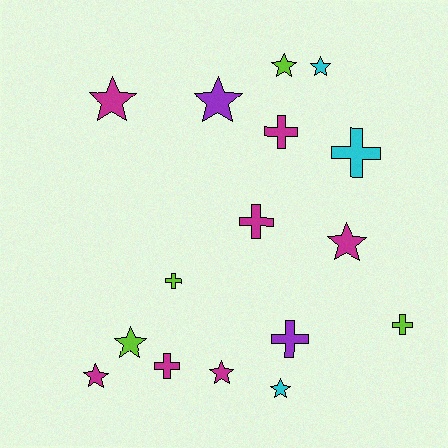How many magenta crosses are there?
There are 3 magenta crosses.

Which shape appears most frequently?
Star, with 9 objects.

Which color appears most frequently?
Magenta, with 7 objects.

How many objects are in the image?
There are 16 objects.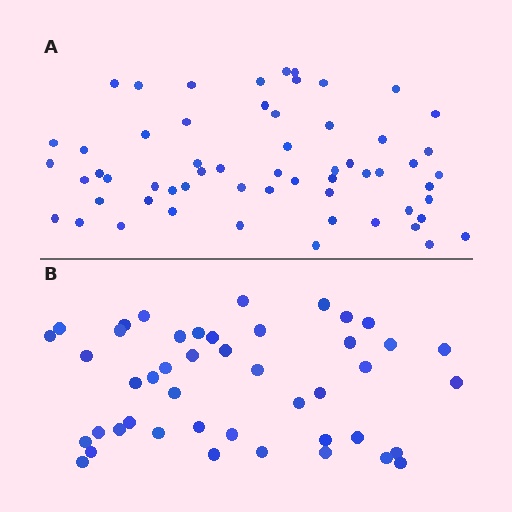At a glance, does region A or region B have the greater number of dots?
Region A (the top region) has more dots.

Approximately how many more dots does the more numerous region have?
Region A has approximately 15 more dots than region B.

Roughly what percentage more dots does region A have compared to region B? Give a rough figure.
About 30% more.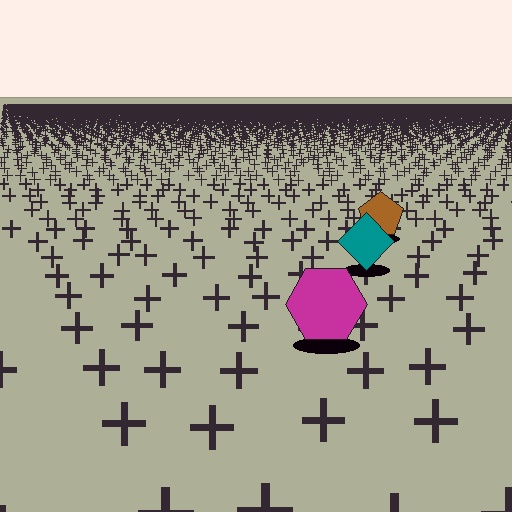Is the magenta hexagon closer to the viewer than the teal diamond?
Yes. The magenta hexagon is closer — you can tell from the texture gradient: the ground texture is coarser near it.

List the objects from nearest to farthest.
From nearest to farthest: the magenta hexagon, the teal diamond, the brown pentagon.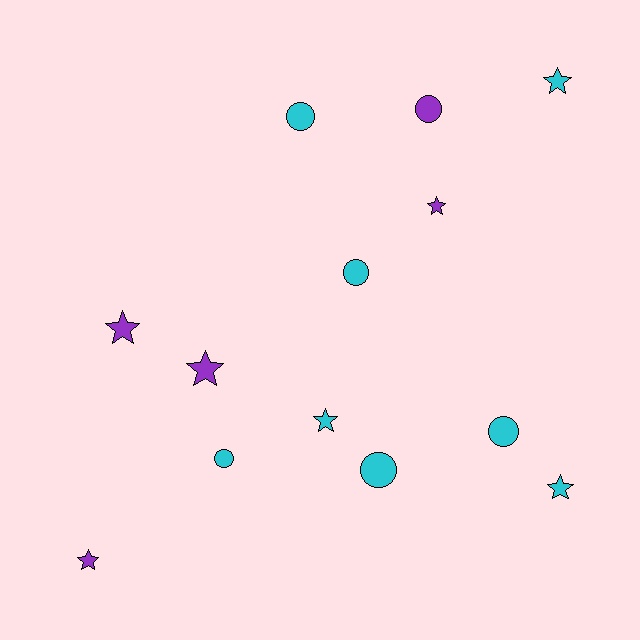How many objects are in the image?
There are 13 objects.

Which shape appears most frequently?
Star, with 7 objects.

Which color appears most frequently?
Cyan, with 8 objects.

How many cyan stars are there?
There are 3 cyan stars.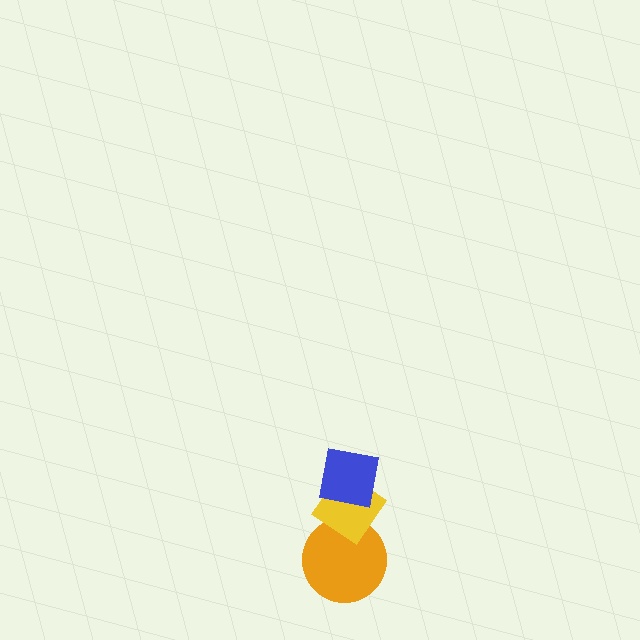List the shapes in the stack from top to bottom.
From top to bottom: the blue square, the yellow diamond, the orange circle.